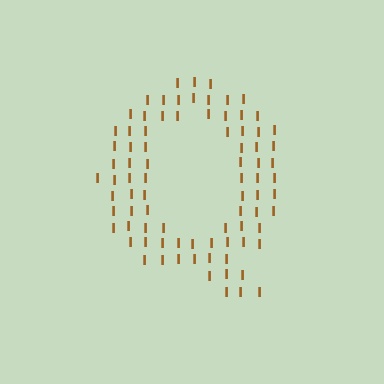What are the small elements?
The small elements are letter I's.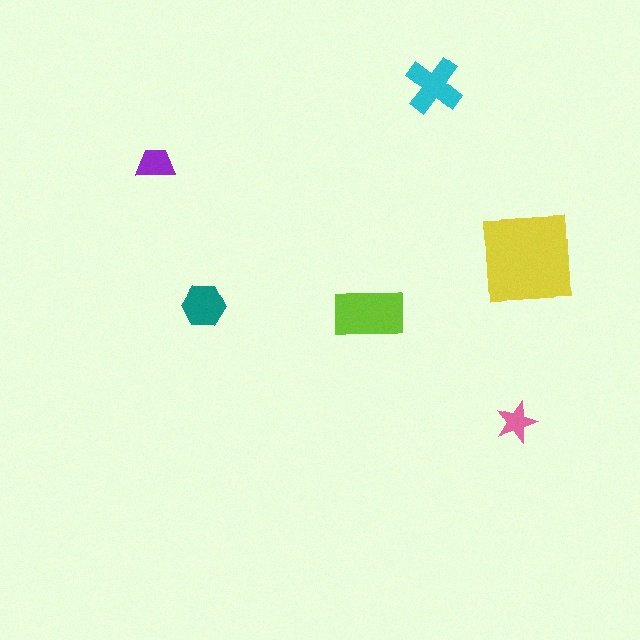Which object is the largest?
The yellow square.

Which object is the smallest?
The pink star.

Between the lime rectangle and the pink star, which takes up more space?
The lime rectangle.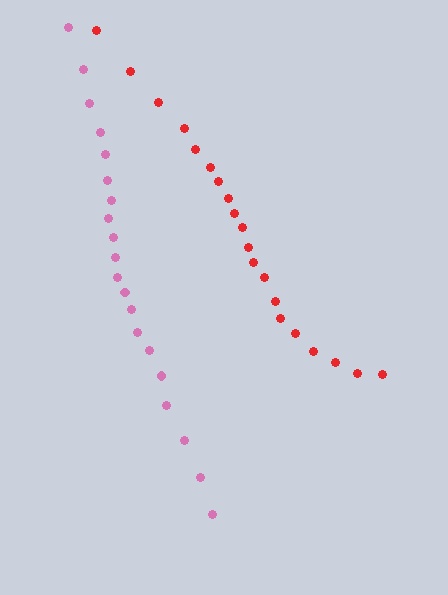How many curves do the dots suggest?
There are 2 distinct paths.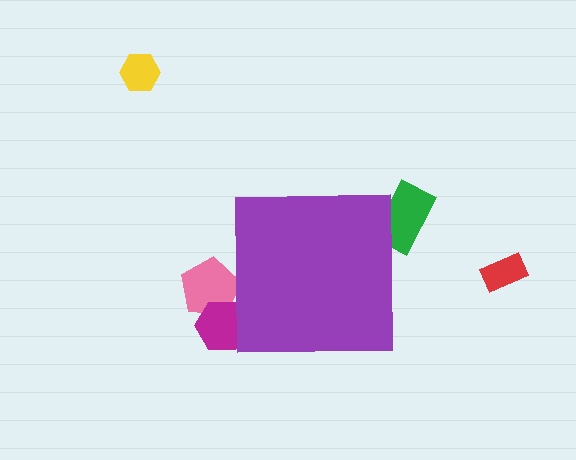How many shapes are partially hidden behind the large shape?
3 shapes are partially hidden.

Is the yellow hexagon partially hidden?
No, the yellow hexagon is fully visible.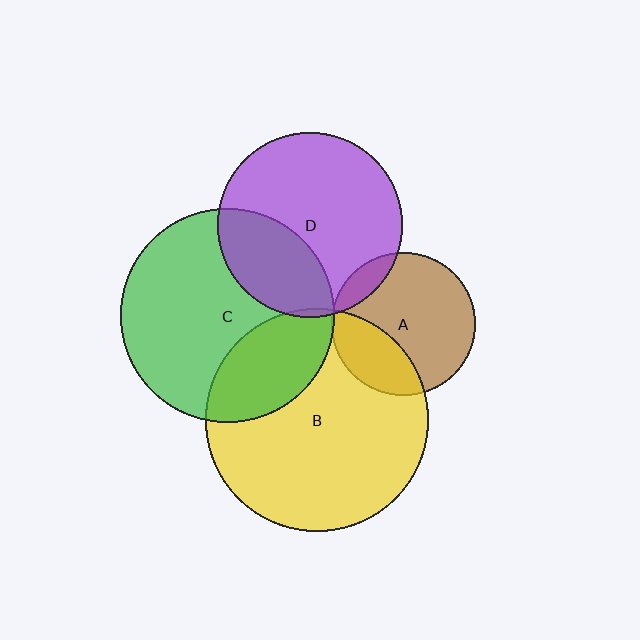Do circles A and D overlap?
Yes.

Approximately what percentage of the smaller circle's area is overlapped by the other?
Approximately 10%.